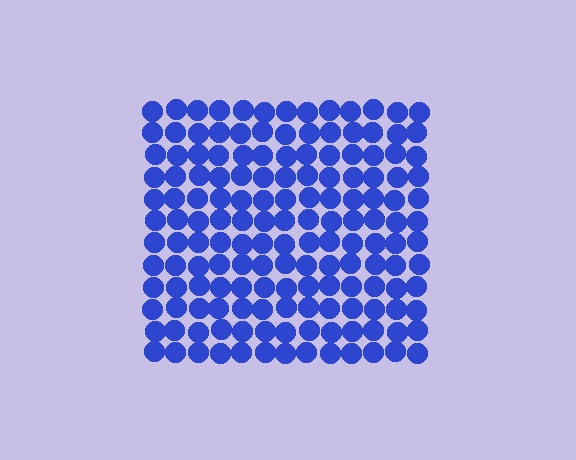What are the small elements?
The small elements are circles.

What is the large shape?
The large shape is a square.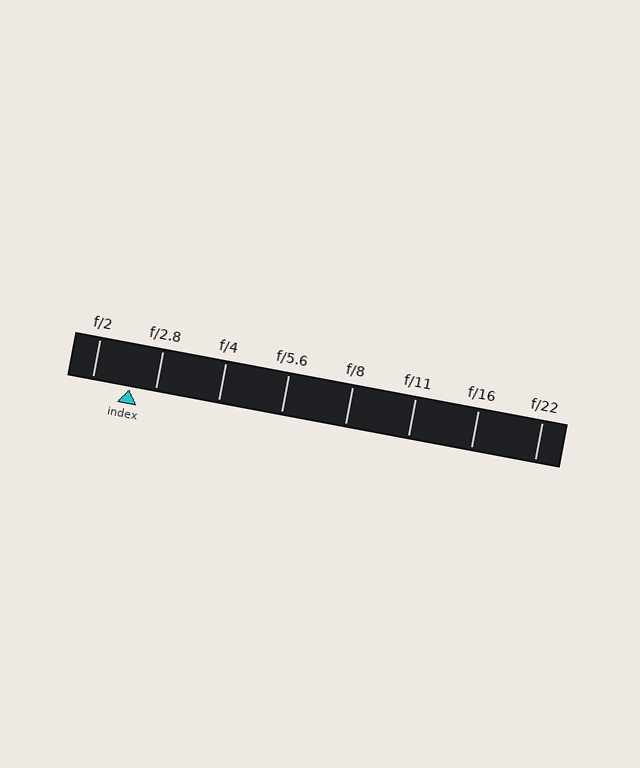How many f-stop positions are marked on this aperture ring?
There are 8 f-stop positions marked.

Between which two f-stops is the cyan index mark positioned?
The index mark is between f/2 and f/2.8.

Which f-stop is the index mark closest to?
The index mark is closest to f/2.8.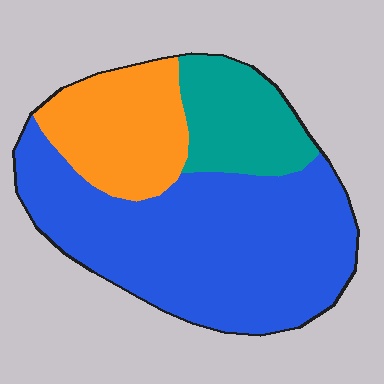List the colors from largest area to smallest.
From largest to smallest: blue, orange, teal.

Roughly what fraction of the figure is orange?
Orange takes up about one fifth (1/5) of the figure.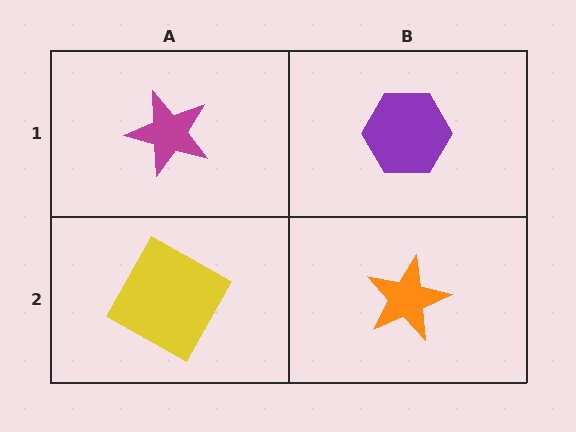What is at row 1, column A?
A magenta star.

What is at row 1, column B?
A purple hexagon.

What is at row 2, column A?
A yellow square.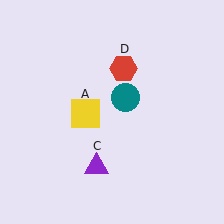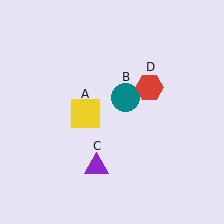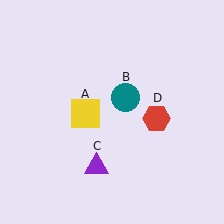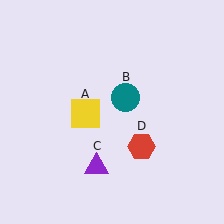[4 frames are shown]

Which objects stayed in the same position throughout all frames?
Yellow square (object A) and teal circle (object B) and purple triangle (object C) remained stationary.